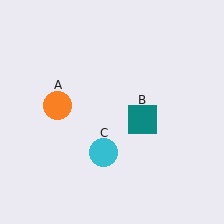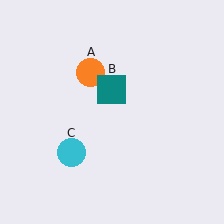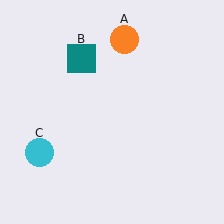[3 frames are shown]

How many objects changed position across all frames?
3 objects changed position: orange circle (object A), teal square (object B), cyan circle (object C).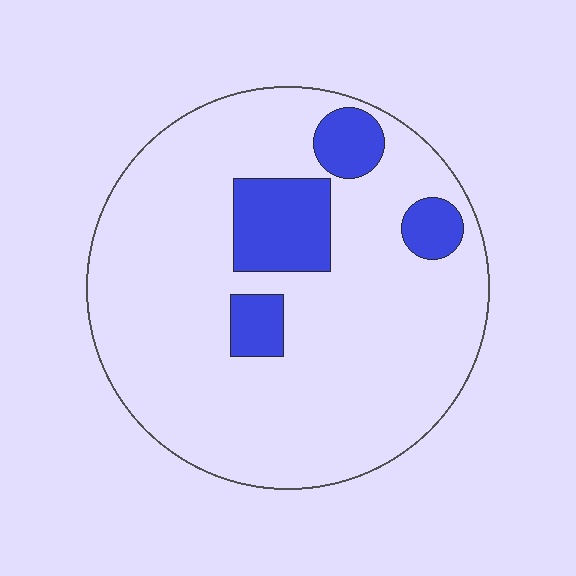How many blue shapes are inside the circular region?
4.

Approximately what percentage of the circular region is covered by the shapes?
Approximately 15%.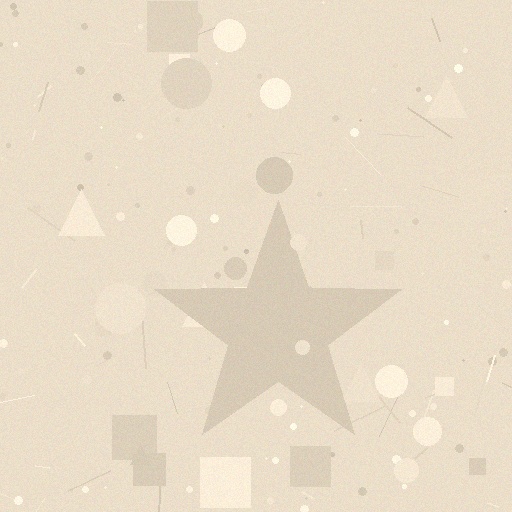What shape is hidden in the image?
A star is hidden in the image.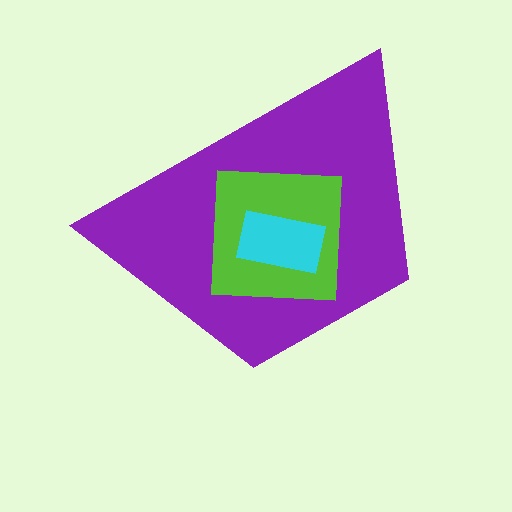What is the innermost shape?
The cyan rectangle.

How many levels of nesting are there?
3.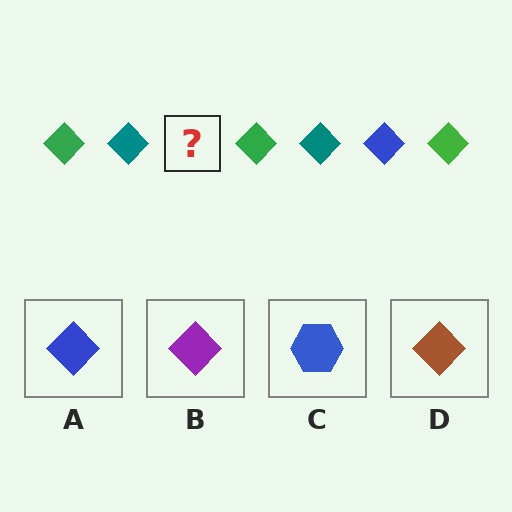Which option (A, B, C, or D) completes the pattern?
A.